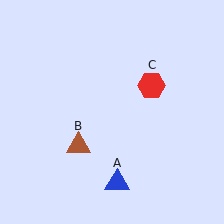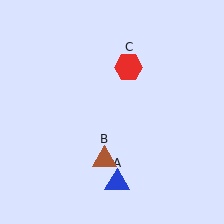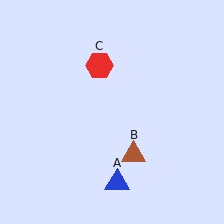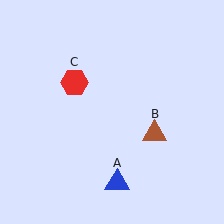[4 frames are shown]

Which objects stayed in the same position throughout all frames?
Blue triangle (object A) remained stationary.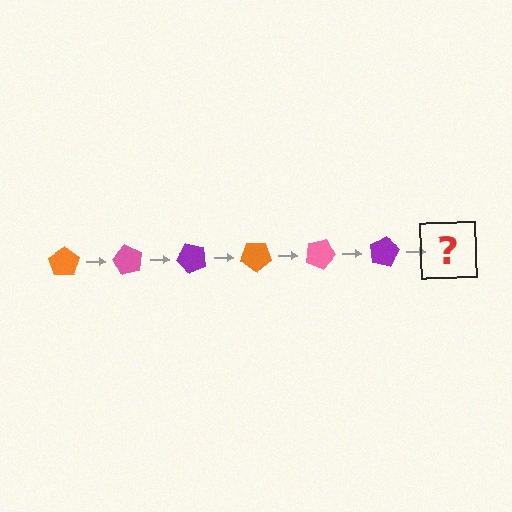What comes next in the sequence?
The next element should be an orange pentagon, rotated 360 degrees from the start.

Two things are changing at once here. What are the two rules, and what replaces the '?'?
The two rules are that it rotates 60 degrees each step and the color cycles through orange, pink, and purple. The '?' should be an orange pentagon, rotated 360 degrees from the start.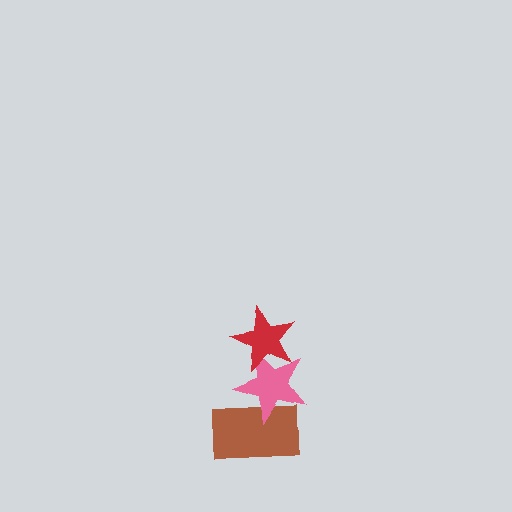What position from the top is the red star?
The red star is 1st from the top.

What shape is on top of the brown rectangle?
The pink star is on top of the brown rectangle.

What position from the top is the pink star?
The pink star is 2nd from the top.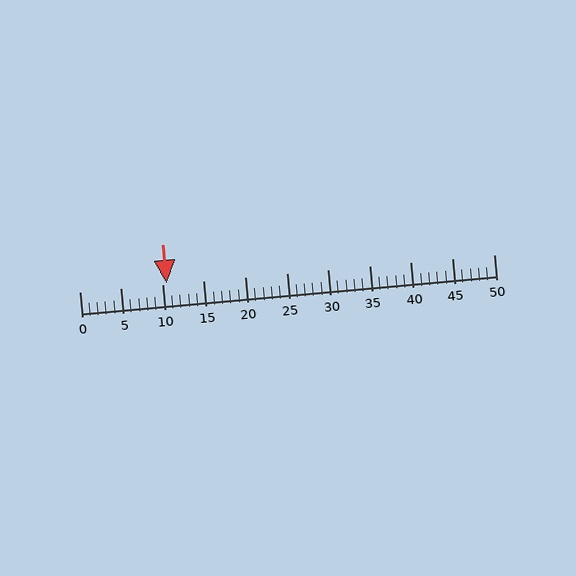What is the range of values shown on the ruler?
The ruler shows values from 0 to 50.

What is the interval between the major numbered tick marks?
The major tick marks are spaced 5 units apart.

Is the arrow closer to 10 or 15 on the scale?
The arrow is closer to 10.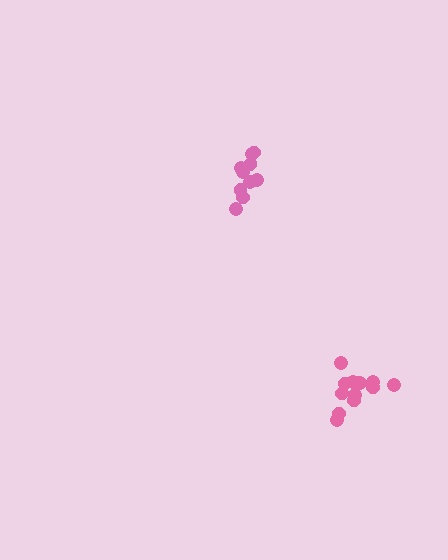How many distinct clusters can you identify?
There are 2 distinct clusters.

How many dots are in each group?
Group 1: 10 dots, Group 2: 13 dots (23 total).